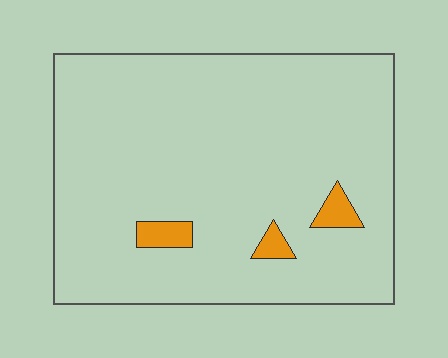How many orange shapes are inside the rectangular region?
3.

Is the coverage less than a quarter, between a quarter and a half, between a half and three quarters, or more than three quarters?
Less than a quarter.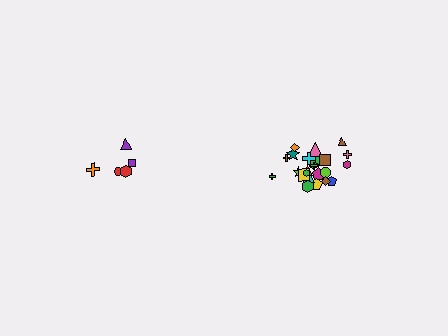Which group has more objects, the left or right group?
The right group.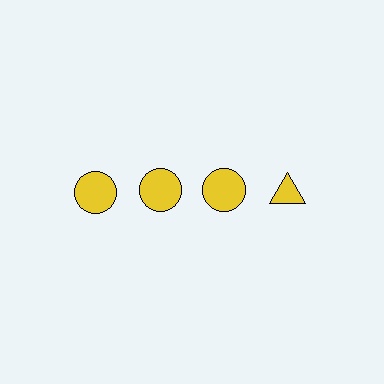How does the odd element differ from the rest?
It has a different shape: triangle instead of circle.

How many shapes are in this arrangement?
There are 4 shapes arranged in a grid pattern.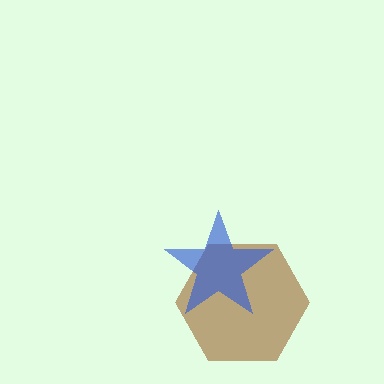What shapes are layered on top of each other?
The layered shapes are: a brown hexagon, a blue star.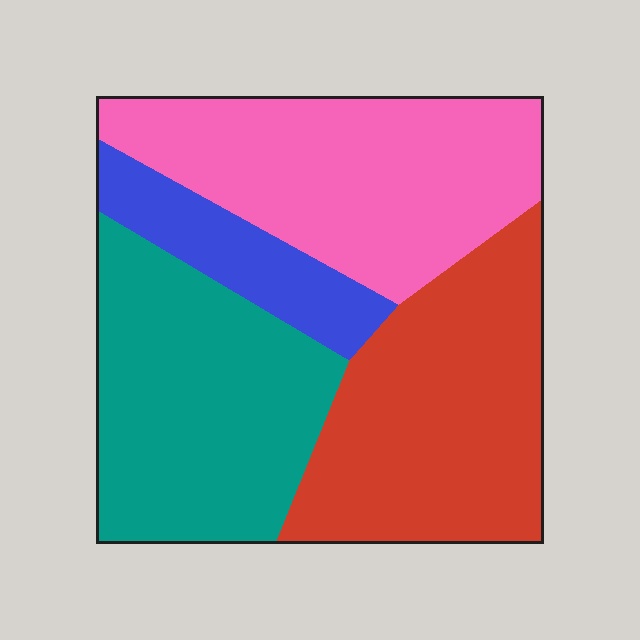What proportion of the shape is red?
Red takes up about one third (1/3) of the shape.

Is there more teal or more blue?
Teal.